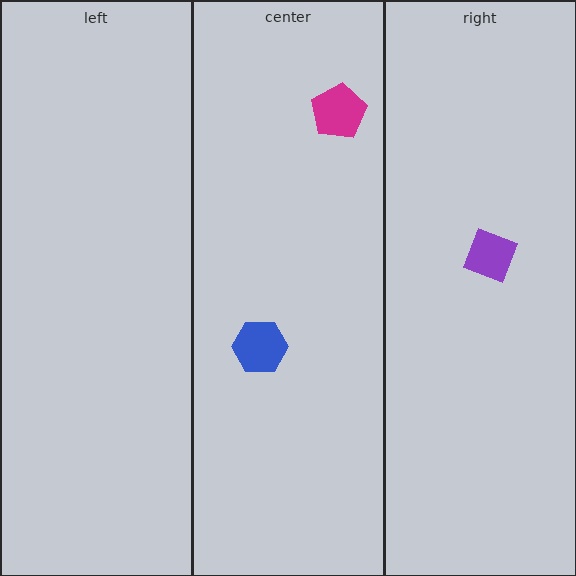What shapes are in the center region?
The blue hexagon, the magenta pentagon.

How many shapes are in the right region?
1.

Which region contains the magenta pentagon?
The center region.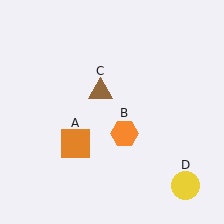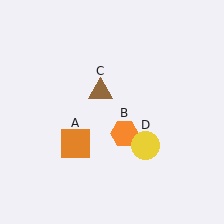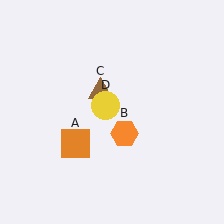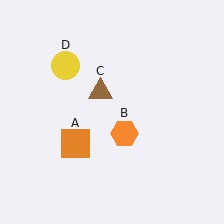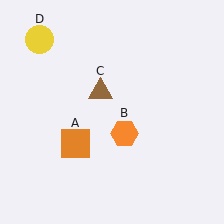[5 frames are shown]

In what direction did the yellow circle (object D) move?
The yellow circle (object D) moved up and to the left.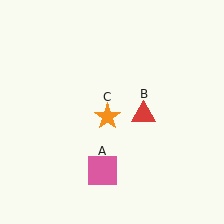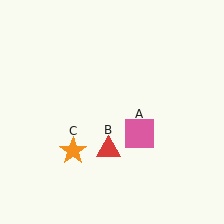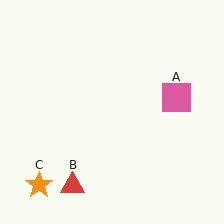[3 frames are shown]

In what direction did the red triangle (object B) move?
The red triangle (object B) moved down and to the left.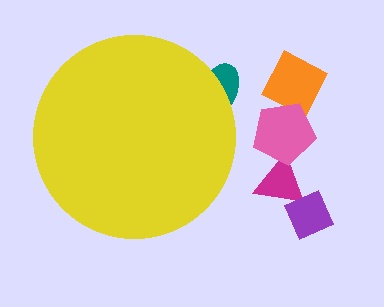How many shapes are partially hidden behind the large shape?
1 shape is partially hidden.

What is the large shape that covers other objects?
A yellow circle.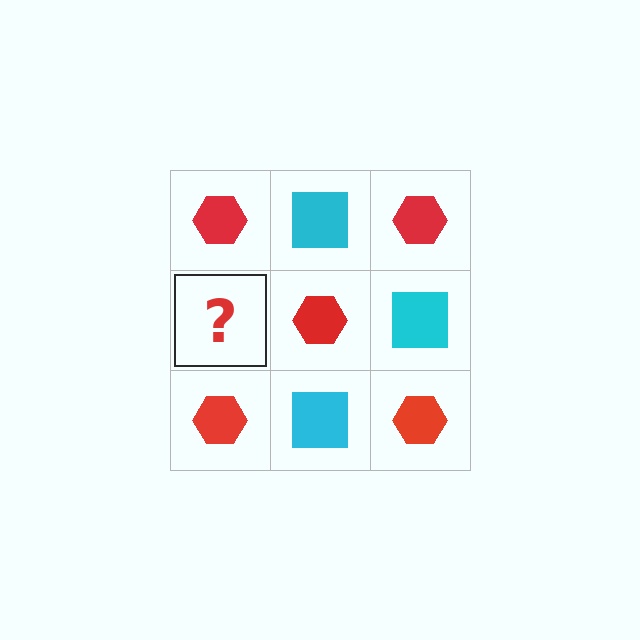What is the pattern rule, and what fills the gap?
The rule is that it alternates red hexagon and cyan square in a checkerboard pattern. The gap should be filled with a cyan square.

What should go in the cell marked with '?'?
The missing cell should contain a cyan square.